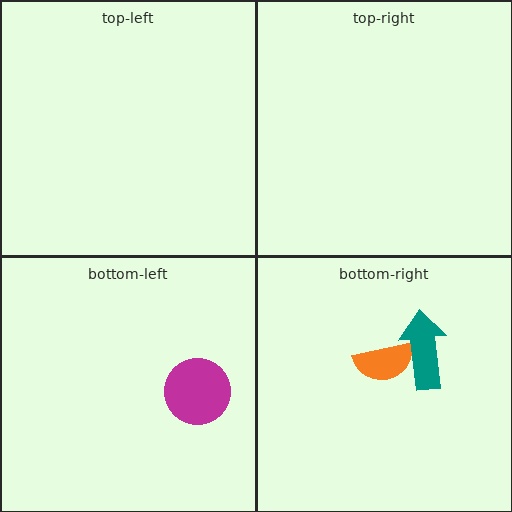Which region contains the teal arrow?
The bottom-right region.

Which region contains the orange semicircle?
The bottom-right region.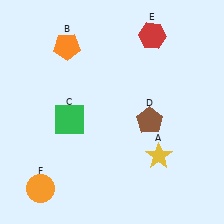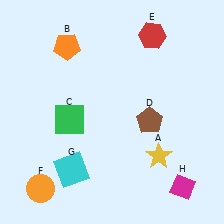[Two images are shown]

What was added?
A cyan square (G), a magenta diamond (H) were added in Image 2.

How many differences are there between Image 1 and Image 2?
There are 2 differences between the two images.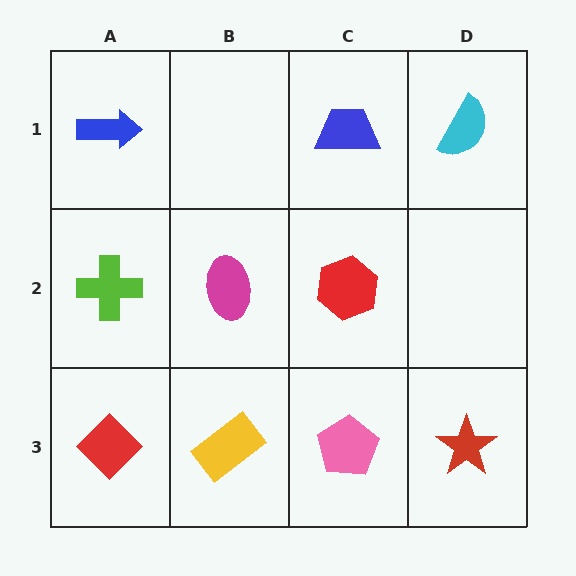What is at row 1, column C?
A blue trapezoid.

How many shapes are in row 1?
3 shapes.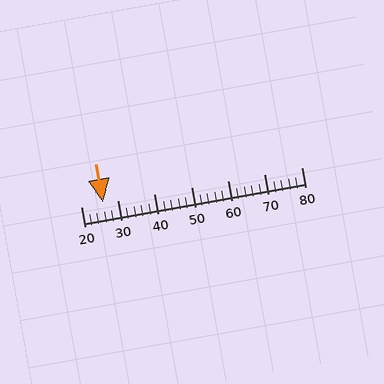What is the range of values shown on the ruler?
The ruler shows values from 20 to 80.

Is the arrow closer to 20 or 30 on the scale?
The arrow is closer to 30.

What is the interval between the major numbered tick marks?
The major tick marks are spaced 10 units apart.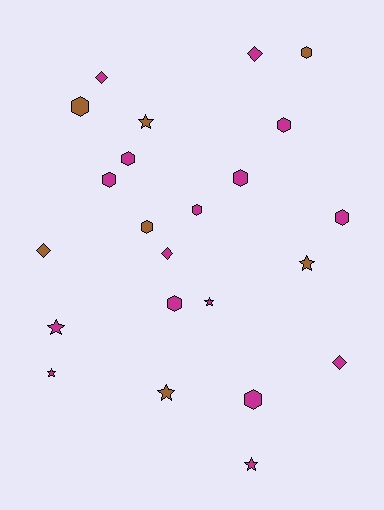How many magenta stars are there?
There are 4 magenta stars.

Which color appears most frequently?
Magenta, with 16 objects.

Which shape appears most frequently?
Hexagon, with 11 objects.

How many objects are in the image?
There are 23 objects.